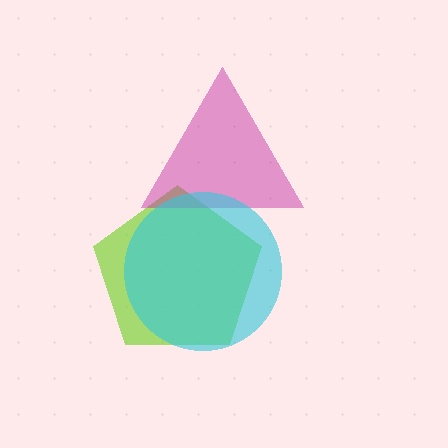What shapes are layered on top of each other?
The layered shapes are: a lime pentagon, a magenta triangle, a cyan circle.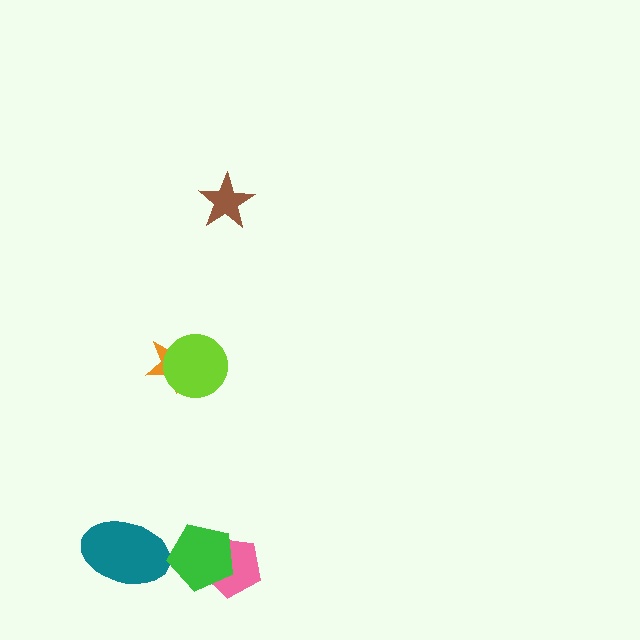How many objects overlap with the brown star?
0 objects overlap with the brown star.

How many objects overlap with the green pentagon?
1 object overlaps with the green pentagon.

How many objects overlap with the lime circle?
1 object overlaps with the lime circle.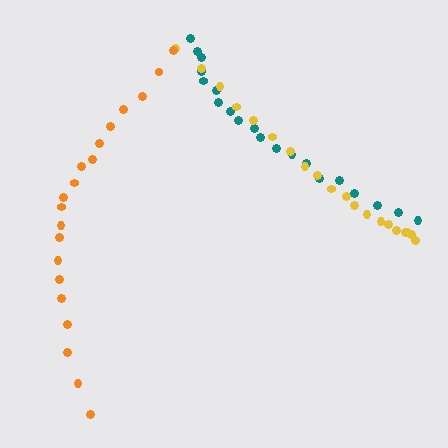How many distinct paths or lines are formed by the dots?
There are 3 distinct paths.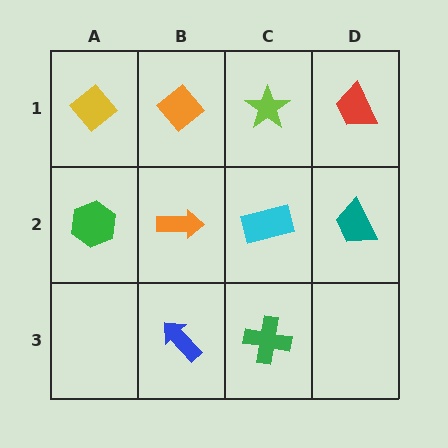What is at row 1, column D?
A red trapezoid.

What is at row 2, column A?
A green hexagon.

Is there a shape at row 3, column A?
No, that cell is empty.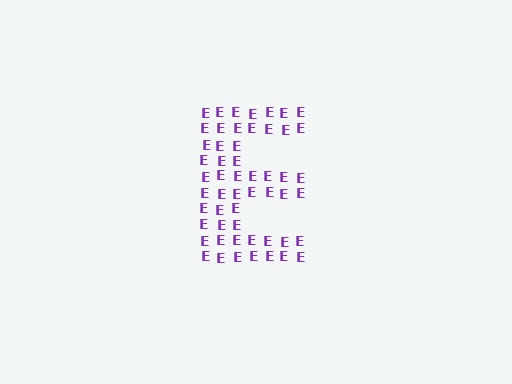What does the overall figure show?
The overall figure shows the letter E.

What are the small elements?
The small elements are letter E's.